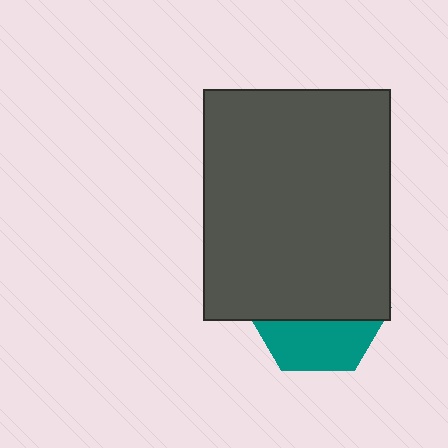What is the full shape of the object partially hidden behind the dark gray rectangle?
The partially hidden object is a teal hexagon.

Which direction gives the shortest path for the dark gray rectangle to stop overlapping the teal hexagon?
Moving up gives the shortest separation.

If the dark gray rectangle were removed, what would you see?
You would see the complete teal hexagon.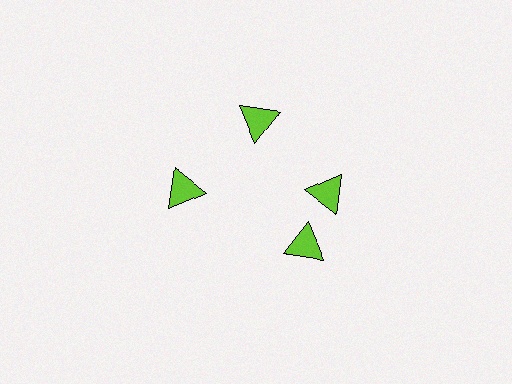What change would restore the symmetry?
The symmetry would be restored by rotating it back into even spacing with its neighbors so that all 4 triangles sit at equal angles and equal distance from the center.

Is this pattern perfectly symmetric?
No. The 4 lime triangles are arranged in a ring, but one element near the 6 o'clock position is rotated out of alignment along the ring, breaking the 4-fold rotational symmetry.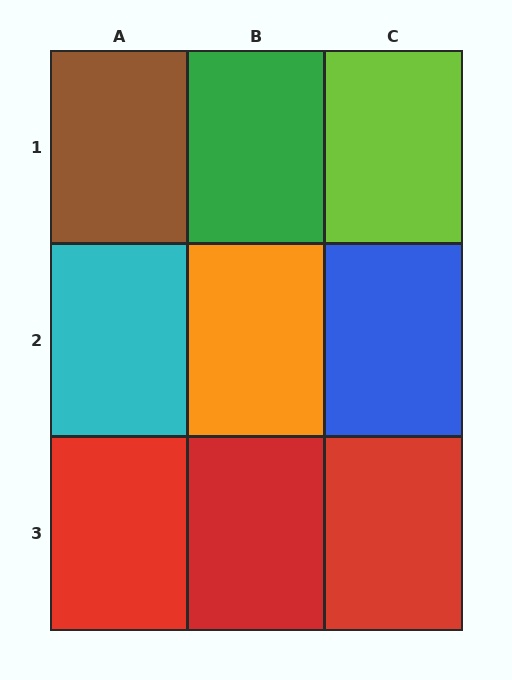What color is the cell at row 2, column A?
Cyan.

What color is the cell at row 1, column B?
Green.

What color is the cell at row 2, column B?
Orange.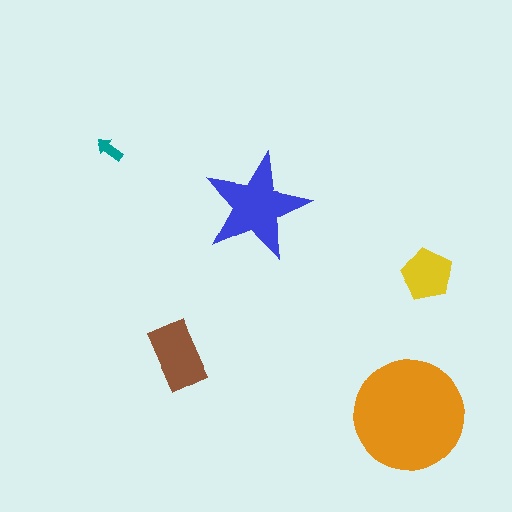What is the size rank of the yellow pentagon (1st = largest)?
4th.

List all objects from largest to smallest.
The orange circle, the blue star, the brown rectangle, the yellow pentagon, the teal arrow.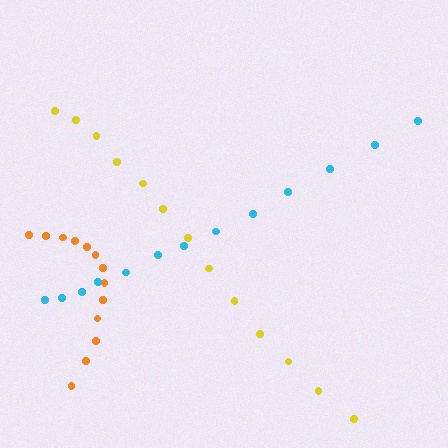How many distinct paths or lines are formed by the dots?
There are 3 distinct paths.